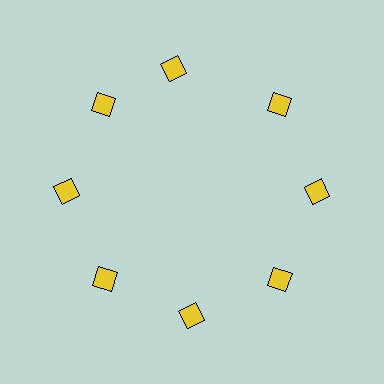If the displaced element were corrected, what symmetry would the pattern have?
It would have 8-fold rotational symmetry — the pattern would map onto itself every 45 degrees.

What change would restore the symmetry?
The symmetry would be restored by rotating it back into even spacing with its neighbors so that all 8 diamonds sit at equal angles and equal distance from the center.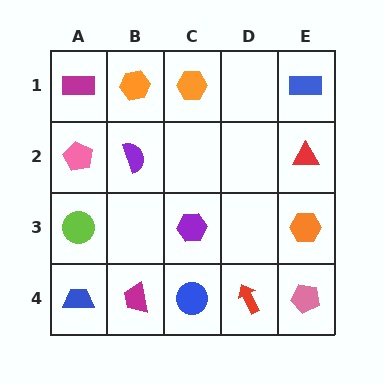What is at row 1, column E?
A blue rectangle.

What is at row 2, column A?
A pink pentagon.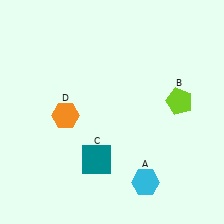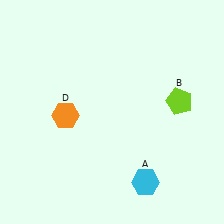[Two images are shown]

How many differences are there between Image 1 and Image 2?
There is 1 difference between the two images.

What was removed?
The teal square (C) was removed in Image 2.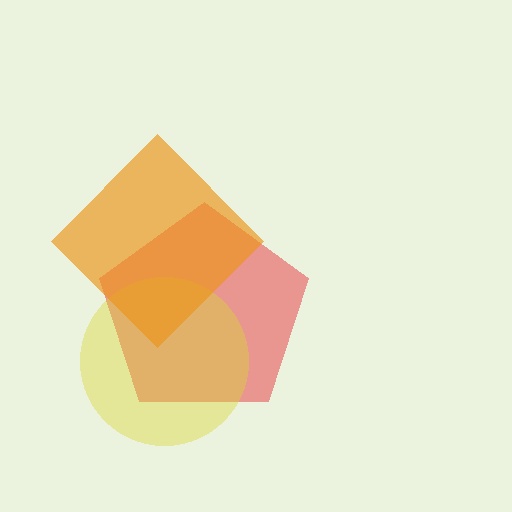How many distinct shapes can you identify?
There are 3 distinct shapes: a red pentagon, a yellow circle, an orange diamond.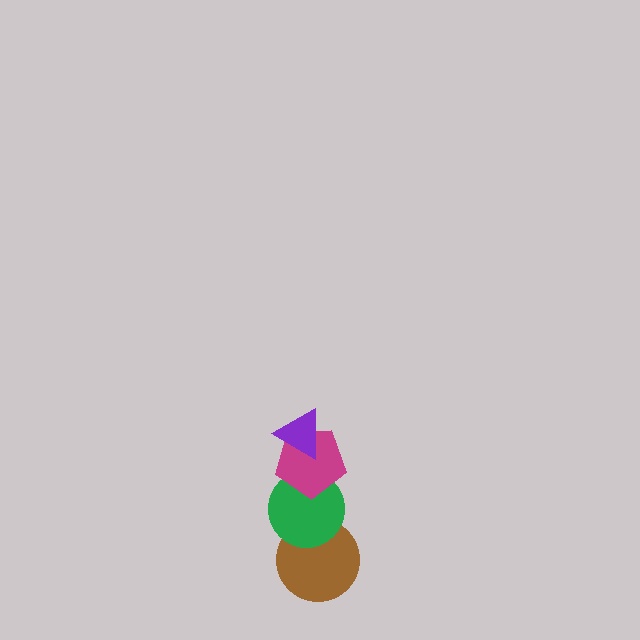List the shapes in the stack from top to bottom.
From top to bottom: the purple triangle, the magenta pentagon, the green circle, the brown circle.